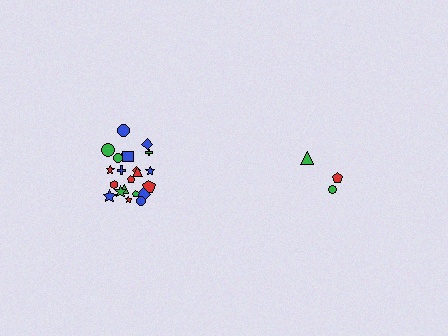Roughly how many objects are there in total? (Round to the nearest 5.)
Roughly 25 objects in total.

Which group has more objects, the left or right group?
The left group.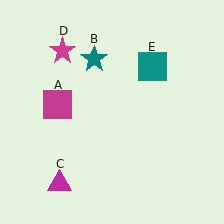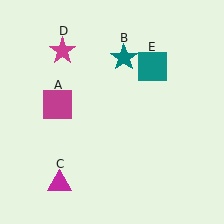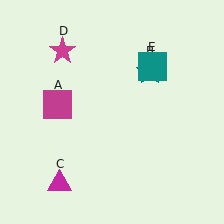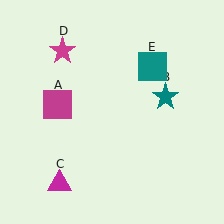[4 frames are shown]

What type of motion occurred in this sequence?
The teal star (object B) rotated clockwise around the center of the scene.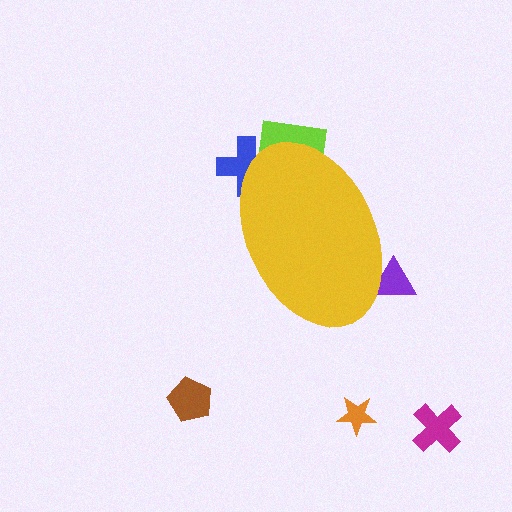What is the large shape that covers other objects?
A yellow ellipse.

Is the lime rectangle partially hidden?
Yes, the lime rectangle is partially hidden behind the yellow ellipse.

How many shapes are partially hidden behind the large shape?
3 shapes are partially hidden.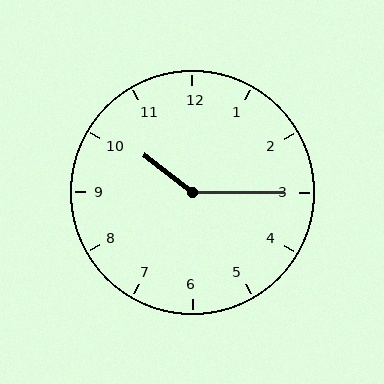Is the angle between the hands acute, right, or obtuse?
It is obtuse.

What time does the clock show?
10:15.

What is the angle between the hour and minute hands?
Approximately 142 degrees.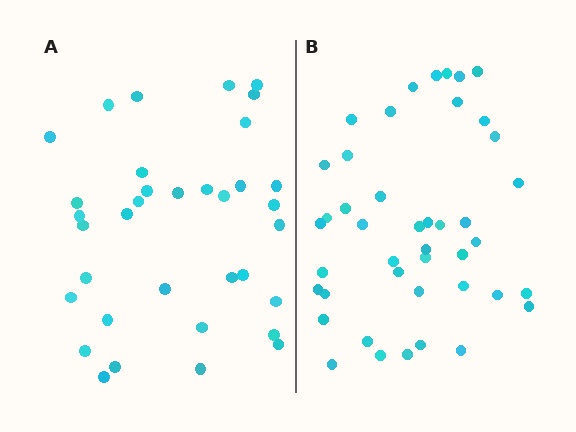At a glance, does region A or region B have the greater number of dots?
Region B (the right region) has more dots.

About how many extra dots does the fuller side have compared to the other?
Region B has roughly 8 or so more dots than region A.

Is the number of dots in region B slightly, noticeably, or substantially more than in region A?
Region B has only slightly more — the two regions are fairly close. The ratio is roughly 1.2 to 1.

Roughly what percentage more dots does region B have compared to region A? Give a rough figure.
About 25% more.